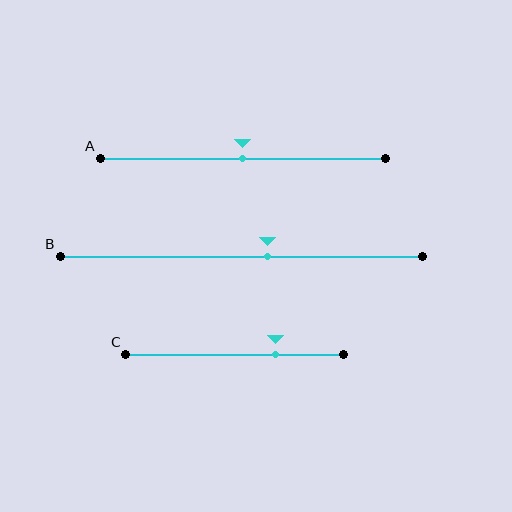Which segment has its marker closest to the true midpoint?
Segment A has its marker closest to the true midpoint.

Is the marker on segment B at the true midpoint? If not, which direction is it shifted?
No, the marker on segment B is shifted to the right by about 7% of the segment length.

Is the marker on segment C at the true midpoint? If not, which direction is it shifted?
No, the marker on segment C is shifted to the right by about 19% of the segment length.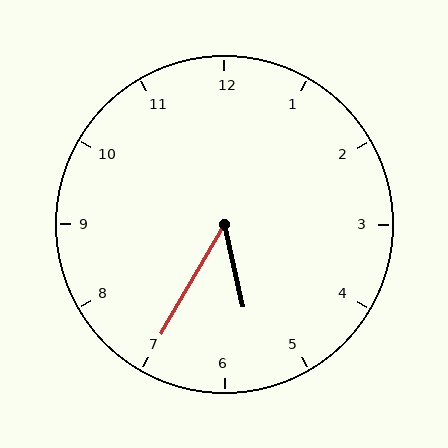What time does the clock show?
5:35.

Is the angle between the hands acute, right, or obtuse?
It is acute.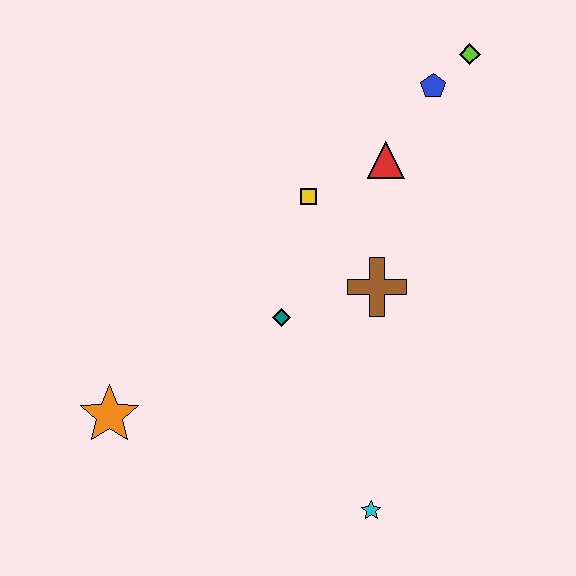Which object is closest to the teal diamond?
The brown cross is closest to the teal diamond.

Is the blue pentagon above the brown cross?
Yes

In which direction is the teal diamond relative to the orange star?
The teal diamond is to the right of the orange star.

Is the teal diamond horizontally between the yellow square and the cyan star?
No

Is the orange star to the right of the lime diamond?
No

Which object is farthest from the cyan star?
The lime diamond is farthest from the cyan star.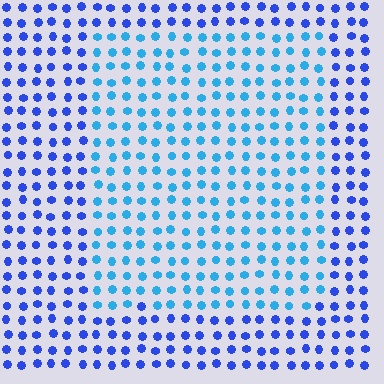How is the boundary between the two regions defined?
The boundary is defined purely by a slight shift in hue (about 33 degrees). Spacing, size, and orientation are identical on both sides.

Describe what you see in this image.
The image is filled with small blue elements in a uniform arrangement. A rectangle-shaped region is visible where the elements are tinted to a slightly different hue, forming a subtle color boundary.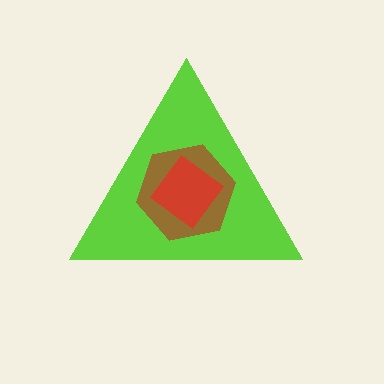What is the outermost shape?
The lime triangle.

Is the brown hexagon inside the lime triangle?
Yes.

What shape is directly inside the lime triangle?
The brown hexagon.